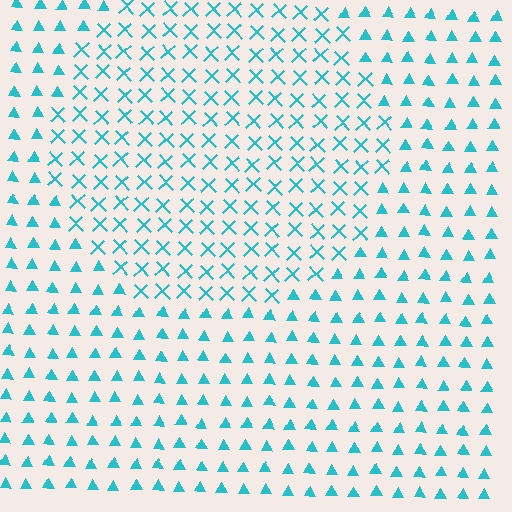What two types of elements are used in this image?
The image uses X marks inside the circle region and triangles outside it.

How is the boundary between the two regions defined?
The boundary is defined by a change in element shape: X marks inside vs. triangles outside. All elements share the same color and spacing.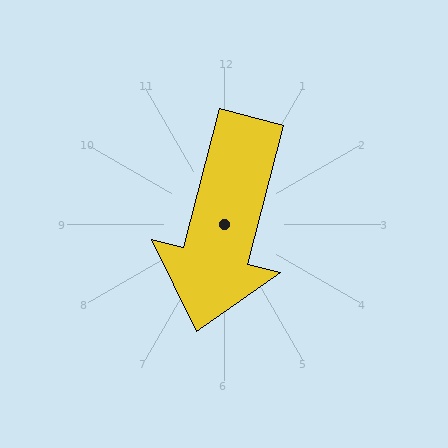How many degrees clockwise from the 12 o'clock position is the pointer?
Approximately 195 degrees.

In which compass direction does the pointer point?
South.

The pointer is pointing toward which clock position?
Roughly 6 o'clock.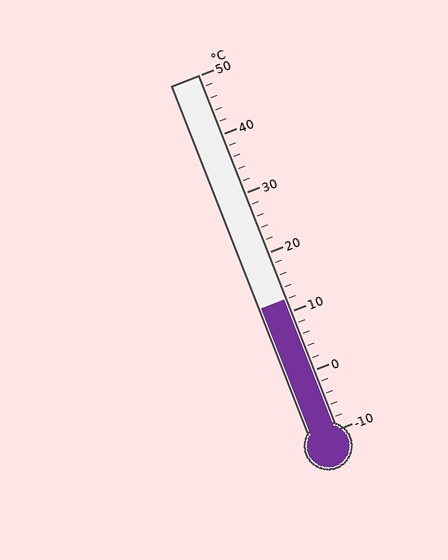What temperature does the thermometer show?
The thermometer shows approximately 12°C.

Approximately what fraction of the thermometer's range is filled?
The thermometer is filled to approximately 35% of its range.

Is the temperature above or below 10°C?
The temperature is above 10°C.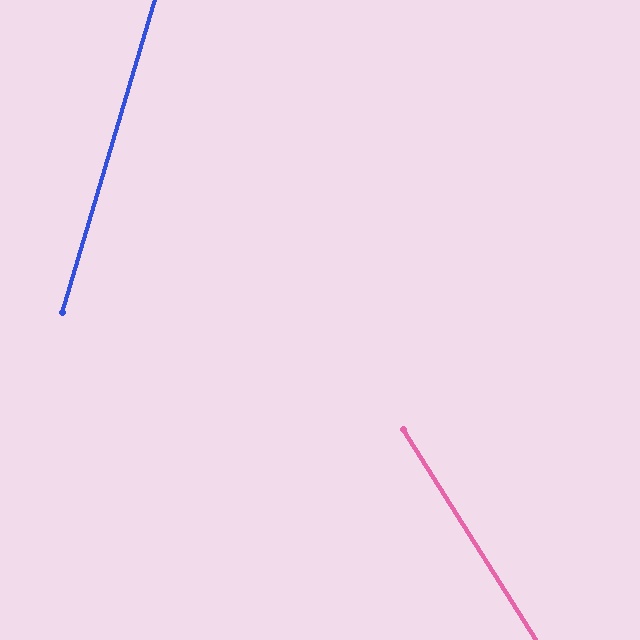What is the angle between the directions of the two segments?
Approximately 49 degrees.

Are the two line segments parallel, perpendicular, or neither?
Neither parallel nor perpendicular — they differ by about 49°.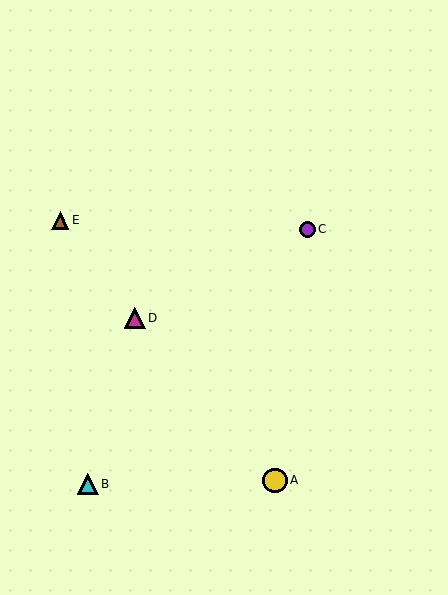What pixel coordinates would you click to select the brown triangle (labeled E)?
Click at (60, 220) to select the brown triangle E.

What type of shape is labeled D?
Shape D is a magenta triangle.